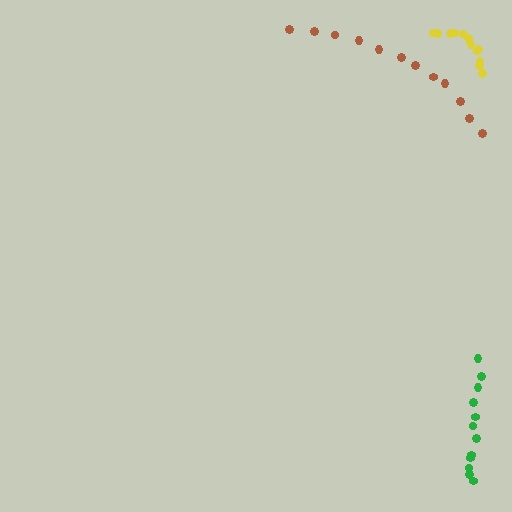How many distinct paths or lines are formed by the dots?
There are 3 distinct paths.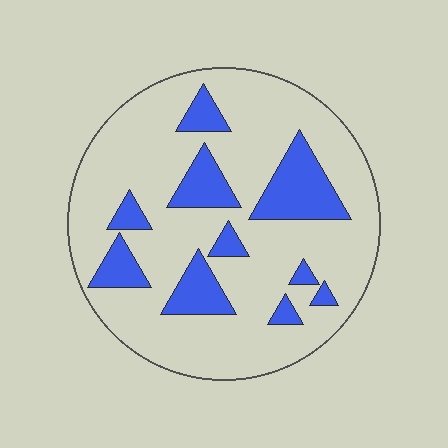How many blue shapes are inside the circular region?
10.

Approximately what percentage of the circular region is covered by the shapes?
Approximately 20%.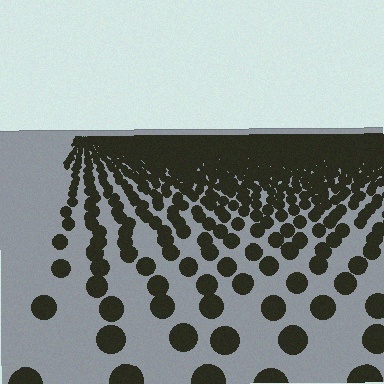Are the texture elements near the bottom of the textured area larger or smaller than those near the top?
Larger. Near the bottom, elements are closer to the viewer and appear at a bigger on-screen size.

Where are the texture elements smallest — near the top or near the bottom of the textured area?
Near the top.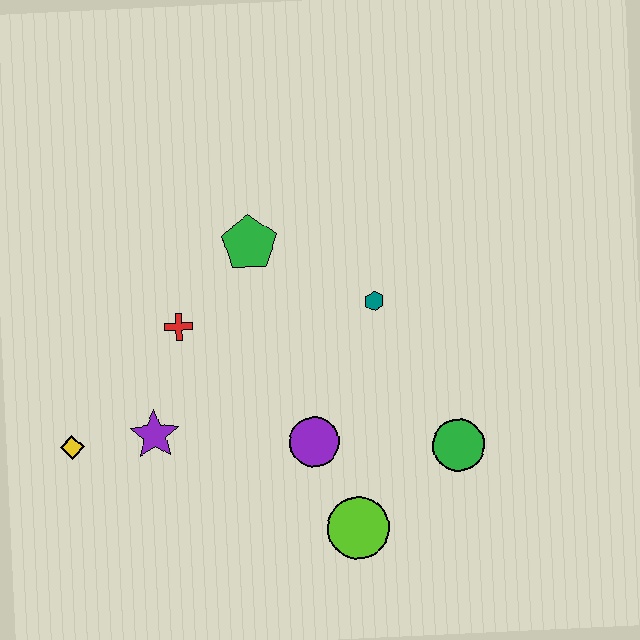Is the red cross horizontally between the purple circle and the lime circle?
No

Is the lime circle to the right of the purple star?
Yes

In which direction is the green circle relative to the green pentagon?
The green circle is below the green pentagon.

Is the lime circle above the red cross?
No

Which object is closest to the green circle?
The lime circle is closest to the green circle.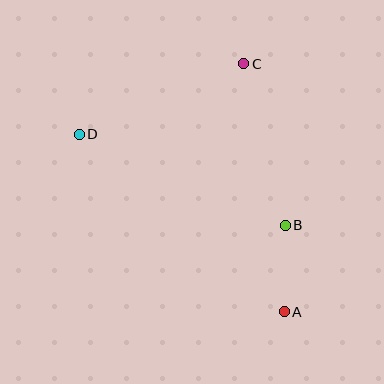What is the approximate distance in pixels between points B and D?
The distance between B and D is approximately 225 pixels.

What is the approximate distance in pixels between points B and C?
The distance between B and C is approximately 167 pixels.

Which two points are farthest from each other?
Points A and D are farthest from each other.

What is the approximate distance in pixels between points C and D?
The distance between C and D is approximately 179 pixels.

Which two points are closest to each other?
Points A and B are closest to each other.